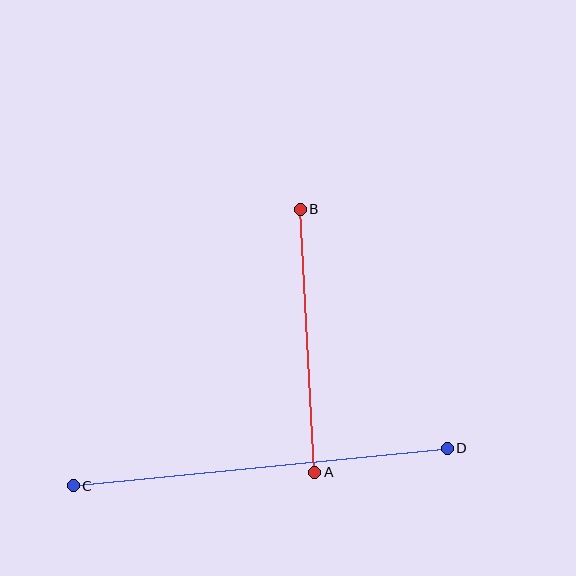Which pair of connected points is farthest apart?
Points C and D are farthest apart.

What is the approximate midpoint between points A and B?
The midpoint is at approximately (308, 341) pixels.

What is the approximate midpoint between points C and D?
The midpoint is at approximately (260, 467) pixels.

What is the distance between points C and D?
The distance is approximately 376 pixels.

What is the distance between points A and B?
The distance is approximately 263 pixels.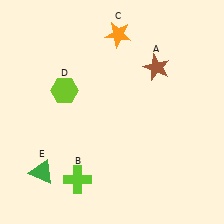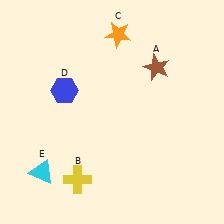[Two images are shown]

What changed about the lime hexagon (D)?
In Image 1, D is lime. In Image 2, it changed to blue.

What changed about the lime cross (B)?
In Image 1, B is lime. In Image 2, it changed to yellow.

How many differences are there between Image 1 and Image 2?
There are 3 differences between the two images.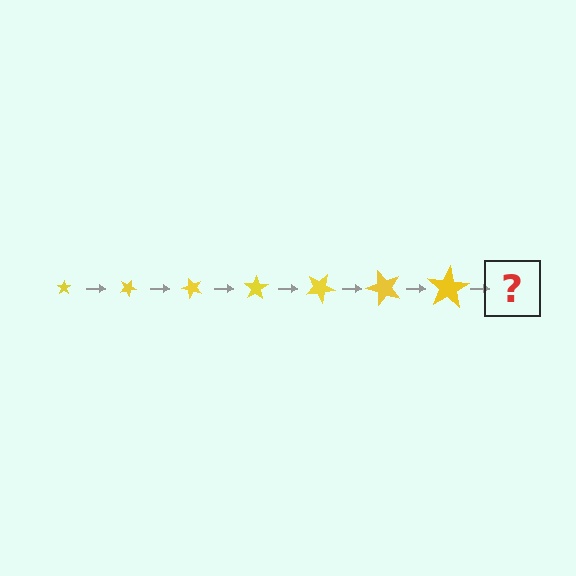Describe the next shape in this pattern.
It should be a star, larger than the previous one and rotated 175 degrees from the start.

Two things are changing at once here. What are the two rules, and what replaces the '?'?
The two rules are that the star grows larger each step and it rotates 25 degrees each step. The '?' should be a star, larger than the previous one and rotated 175 degrees from the start.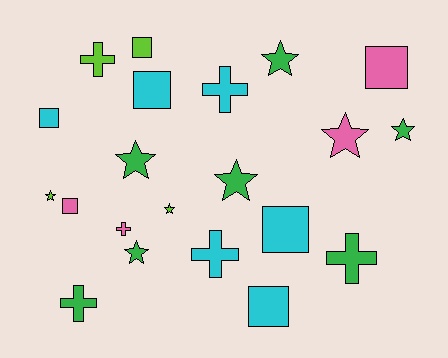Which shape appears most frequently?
Star, with 8 objects.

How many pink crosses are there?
There is 1 pink cross.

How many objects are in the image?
There are 21 objects.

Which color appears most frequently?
Green, with 7 objects.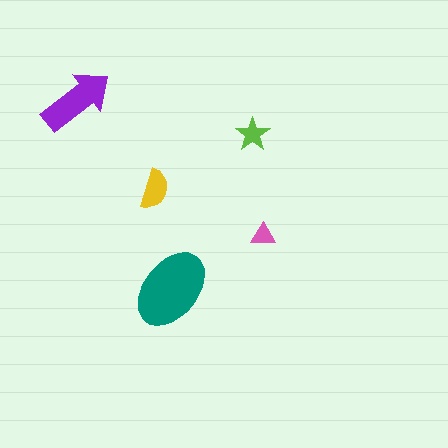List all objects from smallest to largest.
The pink triangle, the lime star, the yellow semicircle, the purple arrow, the teal ellipse.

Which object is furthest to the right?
The pink triangle is rightmost.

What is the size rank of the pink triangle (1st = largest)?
5th.